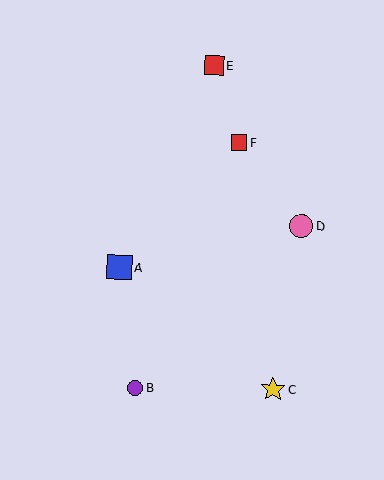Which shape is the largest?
The blue square (labeled A) is the largest.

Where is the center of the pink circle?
The center of the pink circle is at (301, 226).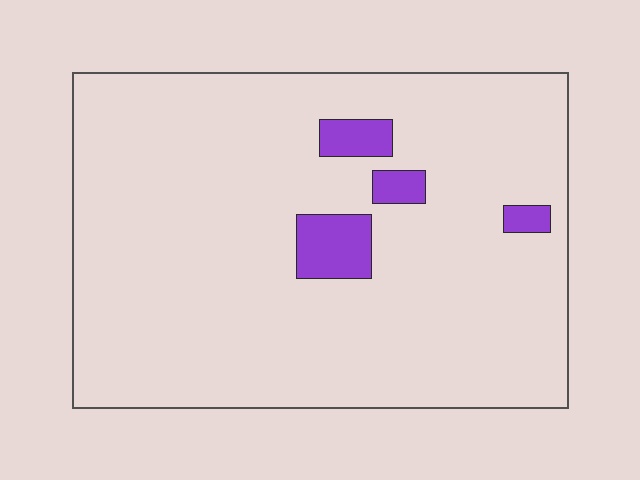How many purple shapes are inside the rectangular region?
4.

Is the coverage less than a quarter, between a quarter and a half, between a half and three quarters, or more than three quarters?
Less than a quarter.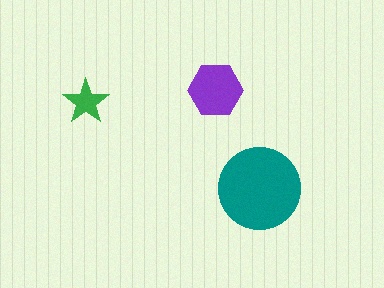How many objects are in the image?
There are 3 objects in the image.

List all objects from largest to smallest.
The teal circle, the purple hexagon, the green star.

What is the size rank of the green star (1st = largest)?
3rd.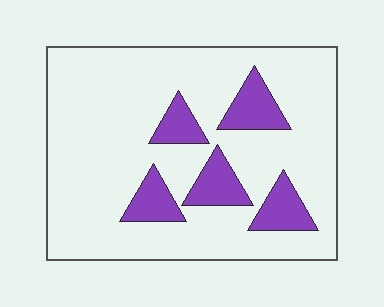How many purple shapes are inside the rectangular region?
5.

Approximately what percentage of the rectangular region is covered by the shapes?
Approximately 15%.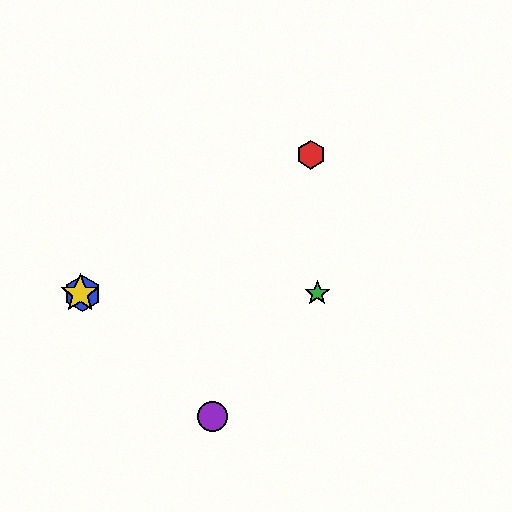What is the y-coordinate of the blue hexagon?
The blue hexagon is at y≈293.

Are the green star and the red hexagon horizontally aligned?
No, the green star is at y≈293 and the red hexagon is at y≈155.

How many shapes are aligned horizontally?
3 shapes (the blue hexagon, the green star, the yellow star) are aligned horizontally.